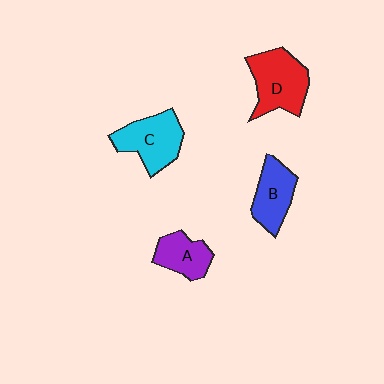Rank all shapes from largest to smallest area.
From largest to smallest: D (red), C (cyan), B (blue), A (purple).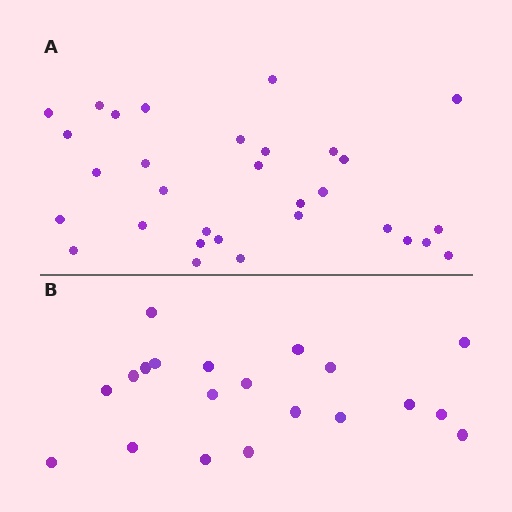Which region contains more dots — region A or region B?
Region A (the top region) has more dots.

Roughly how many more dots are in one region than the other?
Region A has roughly 12 or so more dots than region B.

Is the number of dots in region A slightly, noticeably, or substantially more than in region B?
Region A has substantially more. The ratio is roughly 1.6 to 1.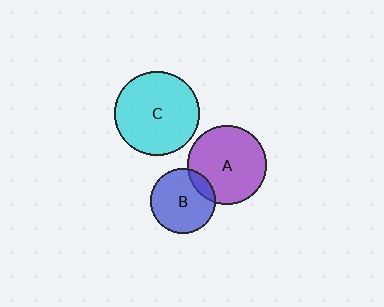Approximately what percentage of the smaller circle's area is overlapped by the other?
Approximately 15%.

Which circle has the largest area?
Circle C (cyan).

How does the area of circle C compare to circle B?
Approximately 1.7 times.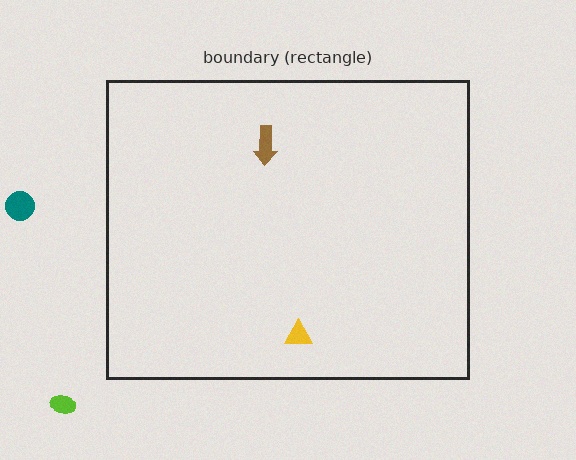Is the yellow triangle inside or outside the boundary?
Inside.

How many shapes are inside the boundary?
2 inside, 2 outside.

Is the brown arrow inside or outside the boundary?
Inside.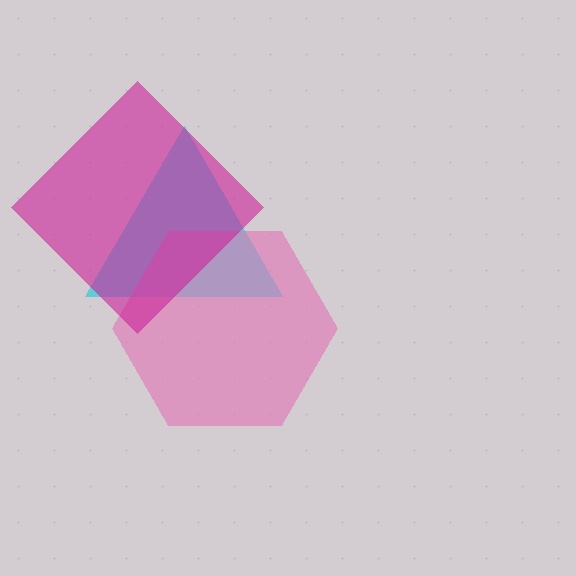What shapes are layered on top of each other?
The layered shapes are: a cyan triangle, a pink hexagon, a magenta diamond.